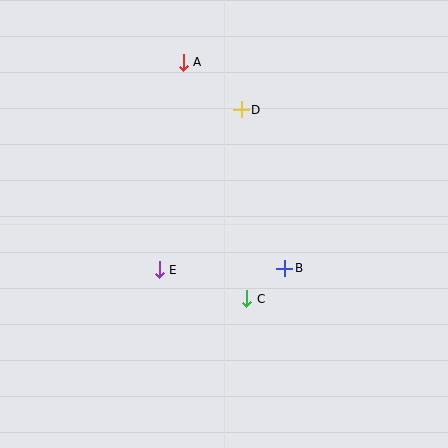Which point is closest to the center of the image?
Point B at (285, 268) is closest to the center.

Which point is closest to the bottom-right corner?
Point B is closest to the bottom-right corner.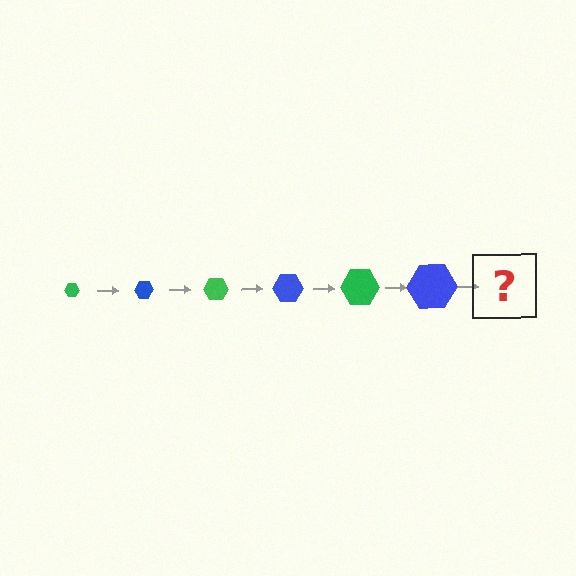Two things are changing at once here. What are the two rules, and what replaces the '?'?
The two rules are that the hexagon grows larger each step and the color cycles through green and blue. The '?' should be a green hexagon, larger than the previous one.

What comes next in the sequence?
The next element should be a green hexagon, larger than the previous one.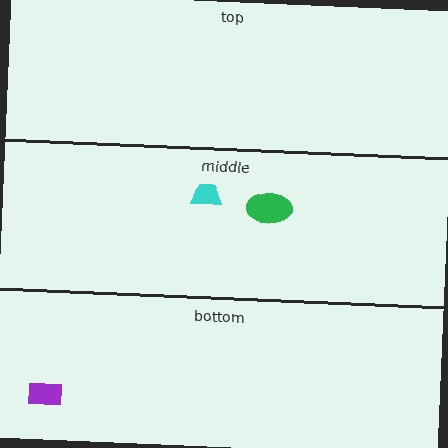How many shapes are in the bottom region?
1.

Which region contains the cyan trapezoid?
The middle region.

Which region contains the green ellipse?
The middle region.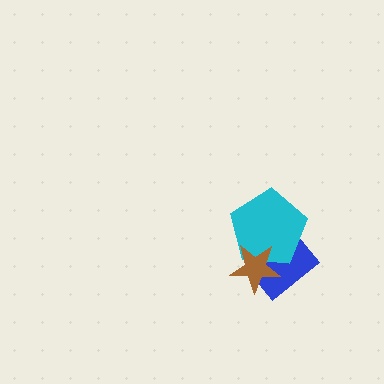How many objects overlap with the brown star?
2 objects overlap with the brown star.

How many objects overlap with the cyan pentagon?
2 objects overlap with the cyan pentagon.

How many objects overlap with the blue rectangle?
2 objects overlap with the blue rectangle.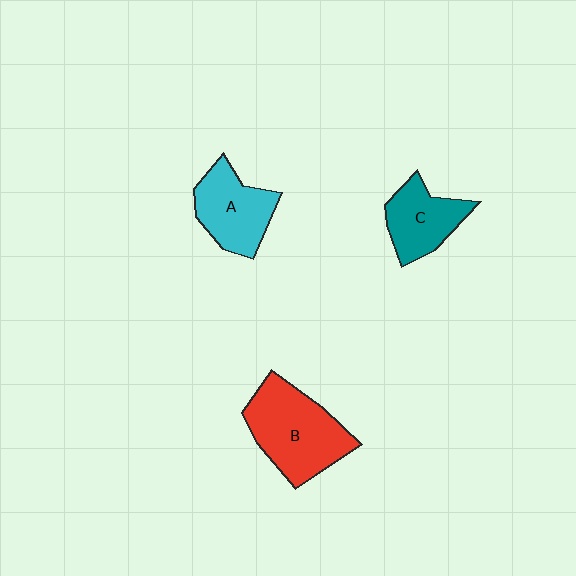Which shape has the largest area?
Shape B (red).